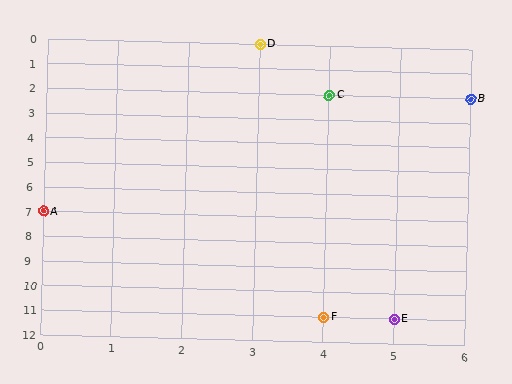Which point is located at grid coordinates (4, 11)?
Point F is at (4, 11).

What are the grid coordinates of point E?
Point E is at grid coordinates (5, 11).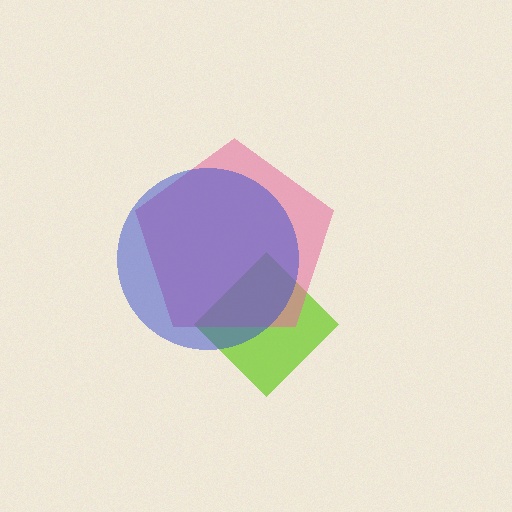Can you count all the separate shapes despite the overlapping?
Yes, there are 3 separate shapes.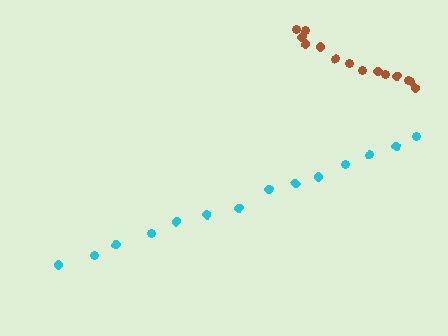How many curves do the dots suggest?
There are 2 distinct paths.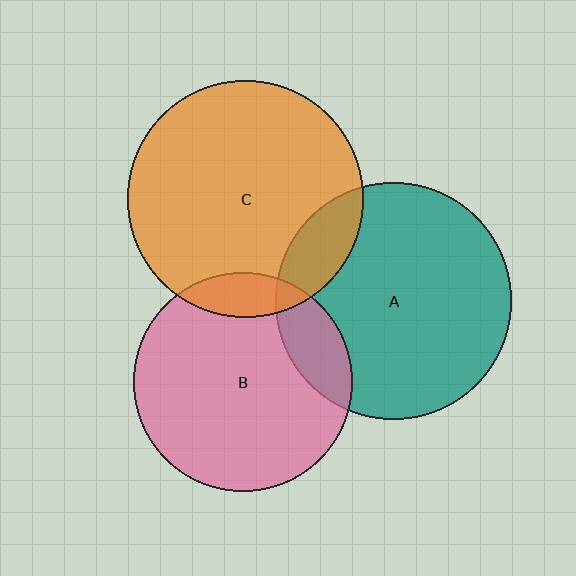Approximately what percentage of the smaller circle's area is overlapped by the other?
Approximately 10%.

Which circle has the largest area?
Circle C (orange).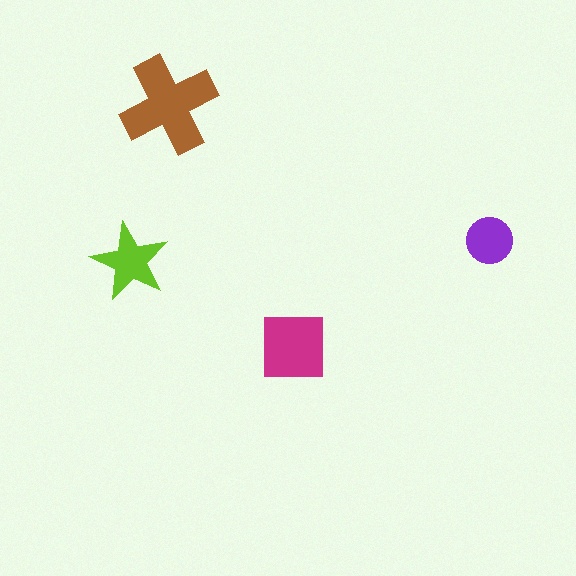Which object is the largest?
The brown cross.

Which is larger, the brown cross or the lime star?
The brown cross.